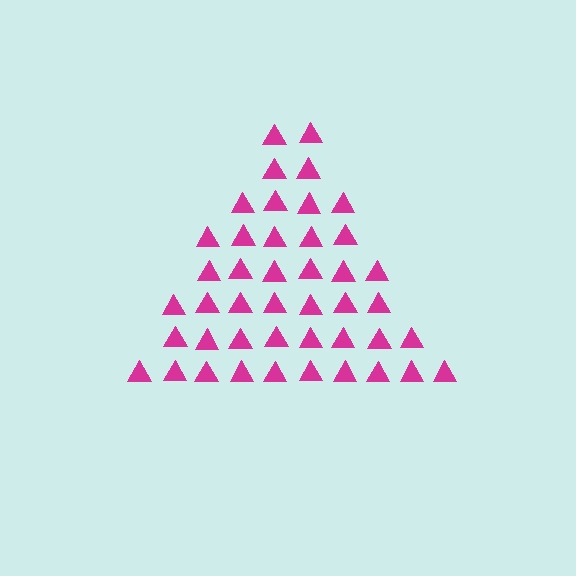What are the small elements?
The small elements are triangles.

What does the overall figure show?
The overall figure shows a triangle.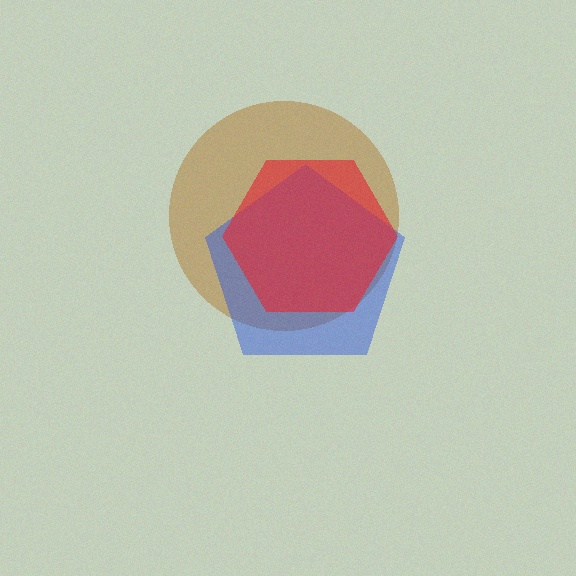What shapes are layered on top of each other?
The layered shapes are: a brown circle, a blue pentagon, a red hexagon.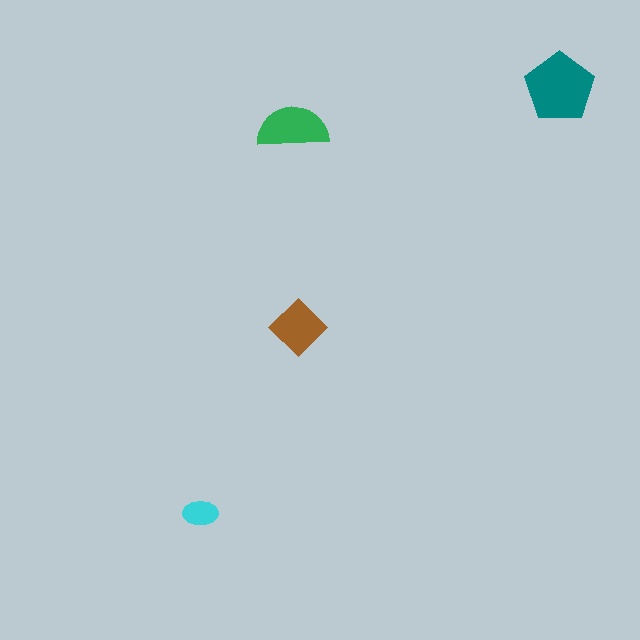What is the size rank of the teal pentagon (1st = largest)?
1st.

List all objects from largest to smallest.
The teal pentagon, the green semicircle, the brown diamond, the cyan ellipse.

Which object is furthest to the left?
The cyan ellipse is leftmost.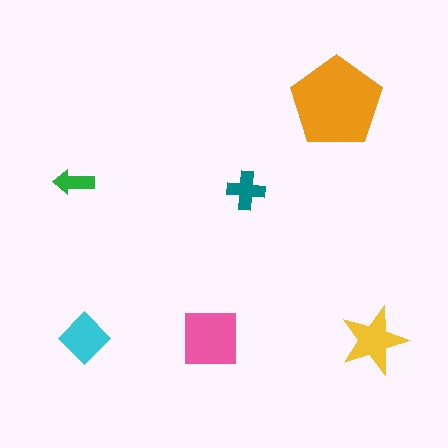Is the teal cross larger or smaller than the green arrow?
Larger.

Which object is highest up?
The orange pentagon is topmost.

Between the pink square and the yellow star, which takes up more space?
The pink square.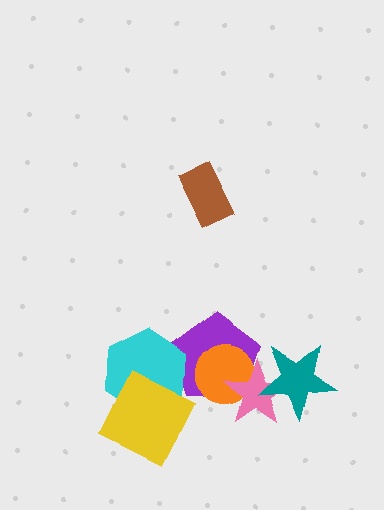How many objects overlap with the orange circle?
2 objects overlap with the orange circle.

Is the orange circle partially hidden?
Yes, it is partially covered by another shape.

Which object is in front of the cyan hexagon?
The yellow diamond is in front of the cyan hexagon.